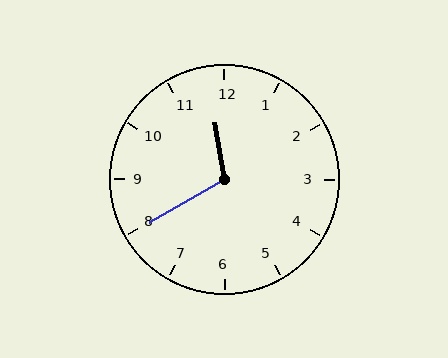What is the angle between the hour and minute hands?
Approximately 110 degrees.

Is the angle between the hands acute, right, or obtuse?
It is obtuse.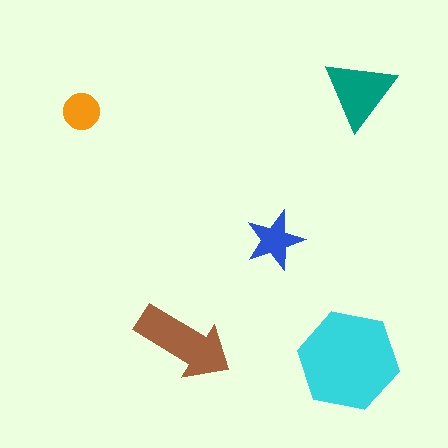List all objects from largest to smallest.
The cyan hexagon, the brown arrow, the teal triangle, the blue star, the orange circle.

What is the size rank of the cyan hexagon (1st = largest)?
1st.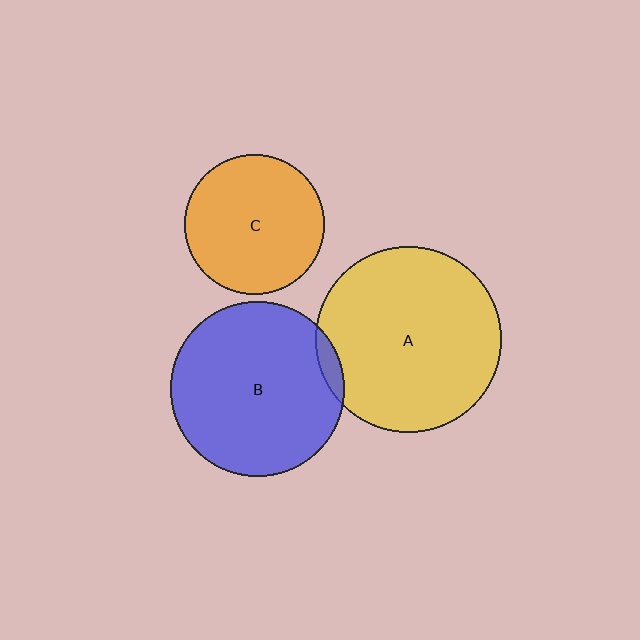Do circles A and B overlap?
Yes.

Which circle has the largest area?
Circle A (yellow).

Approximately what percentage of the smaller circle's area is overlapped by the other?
Approximately 5%.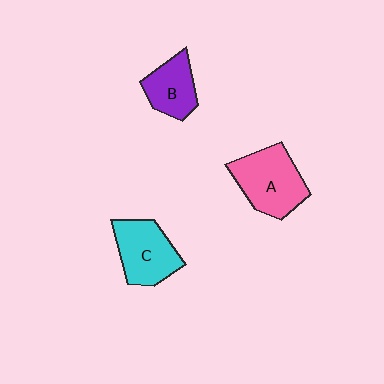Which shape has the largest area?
Shape A (pink).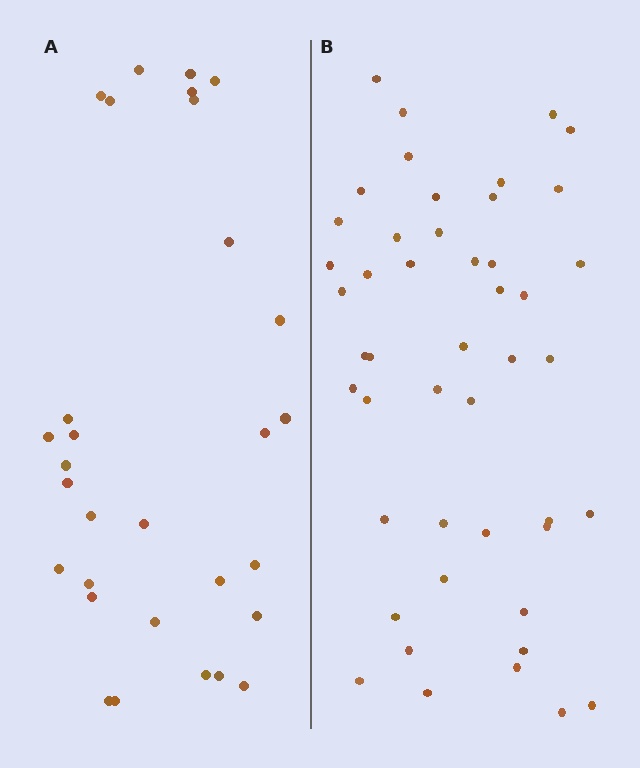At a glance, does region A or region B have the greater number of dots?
Region B (the right region) has more dots.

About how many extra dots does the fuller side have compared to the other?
Region B has approximately 15 more dots than region A.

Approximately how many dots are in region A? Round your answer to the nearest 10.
About 30 dots.